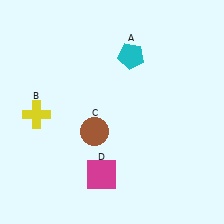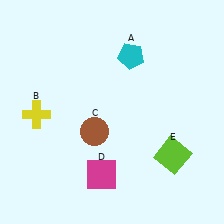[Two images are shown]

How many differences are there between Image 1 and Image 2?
There is 1 difference between the two images.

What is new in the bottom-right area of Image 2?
A lime square (E) was added in the bottom-right area of Image 2.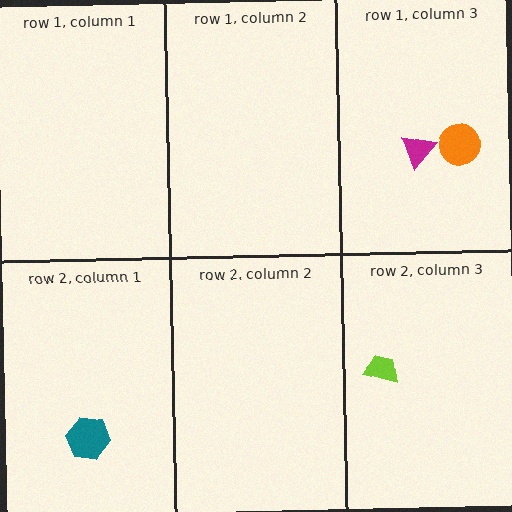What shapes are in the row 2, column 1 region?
The teal hexagon.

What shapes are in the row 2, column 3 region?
The lime trapezoid.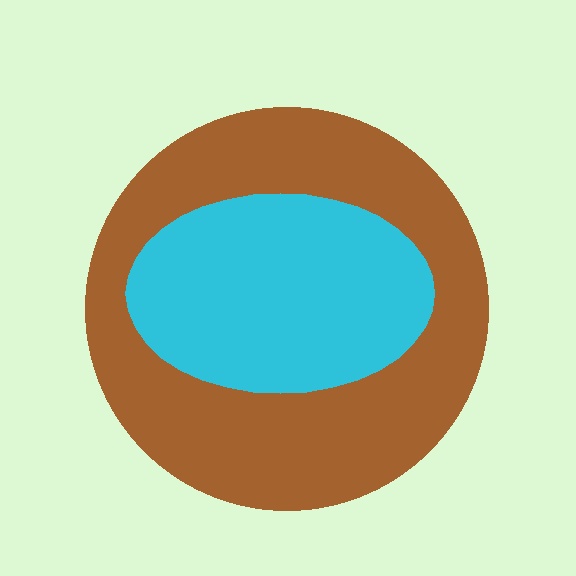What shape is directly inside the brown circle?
The cyan ellipse.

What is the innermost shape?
The cyan ellipse.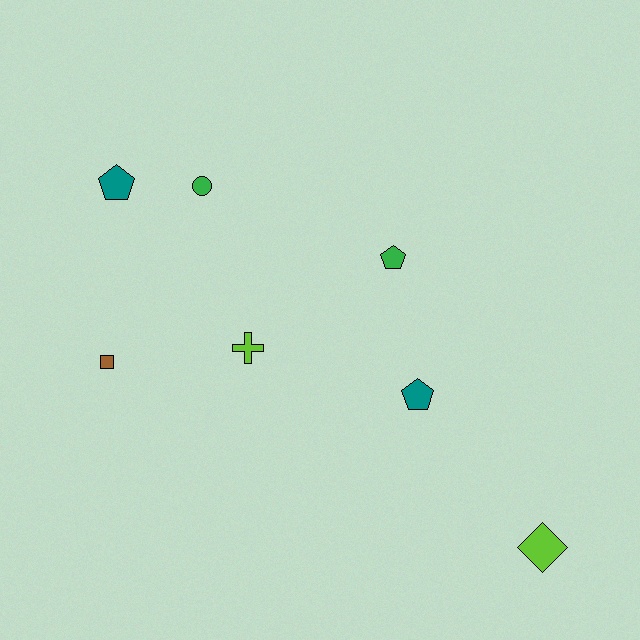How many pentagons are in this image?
There are 3 pentagons.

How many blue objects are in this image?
There are no blue objects.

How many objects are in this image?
There are 7 objects.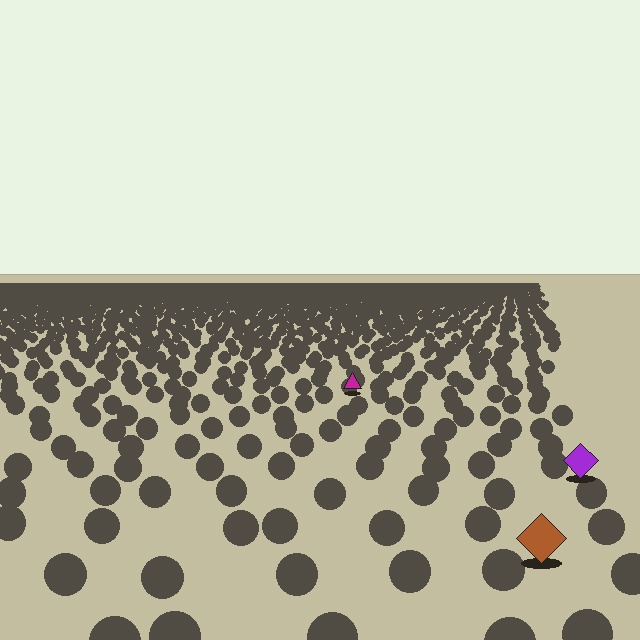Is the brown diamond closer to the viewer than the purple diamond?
Yes. The brown diamond is closer — you can tell from the texture gradient: the ground texture is coarser near it.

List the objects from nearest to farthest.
From nearest to farthest: the brown diamond, the purple diamond, the magenta triangle.